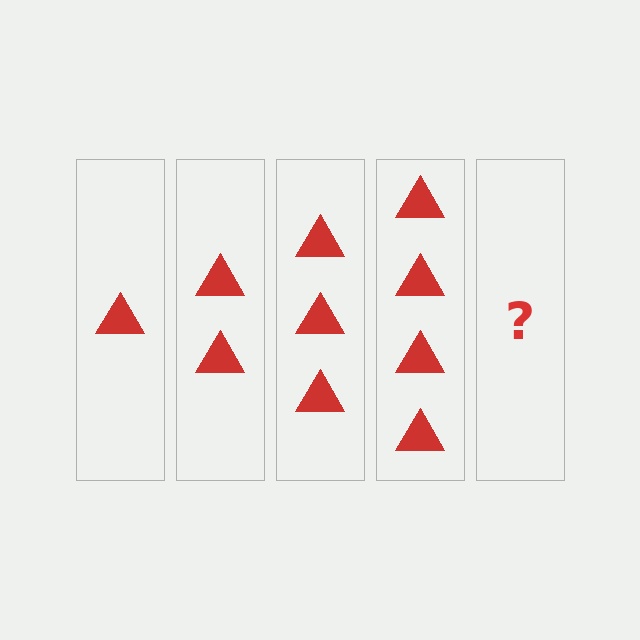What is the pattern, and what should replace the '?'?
The pattern is that each step adds one more triangle. The '?' should be 5 triangles.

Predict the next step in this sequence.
The next step is 5 triangles.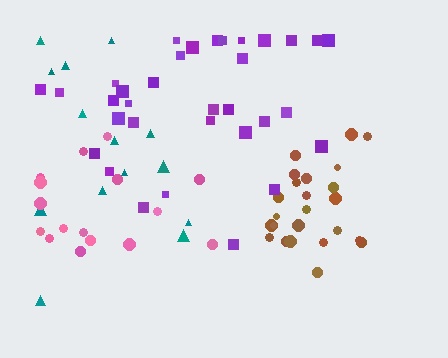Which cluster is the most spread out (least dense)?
Teal.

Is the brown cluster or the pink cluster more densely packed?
Brown.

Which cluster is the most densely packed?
Brown.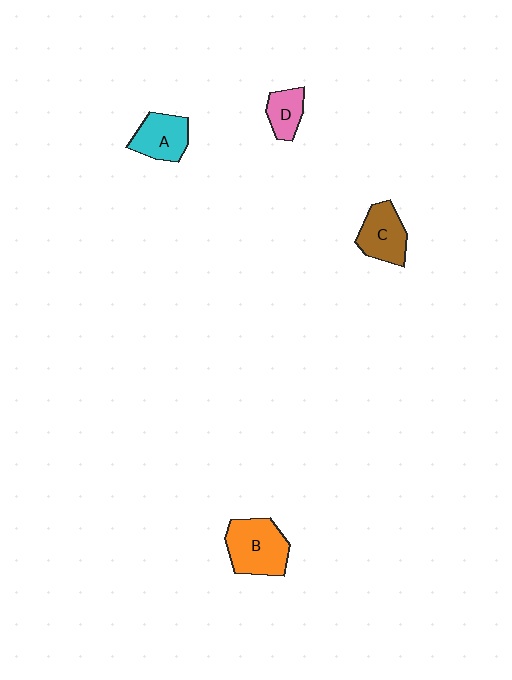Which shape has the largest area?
Shape B (orange).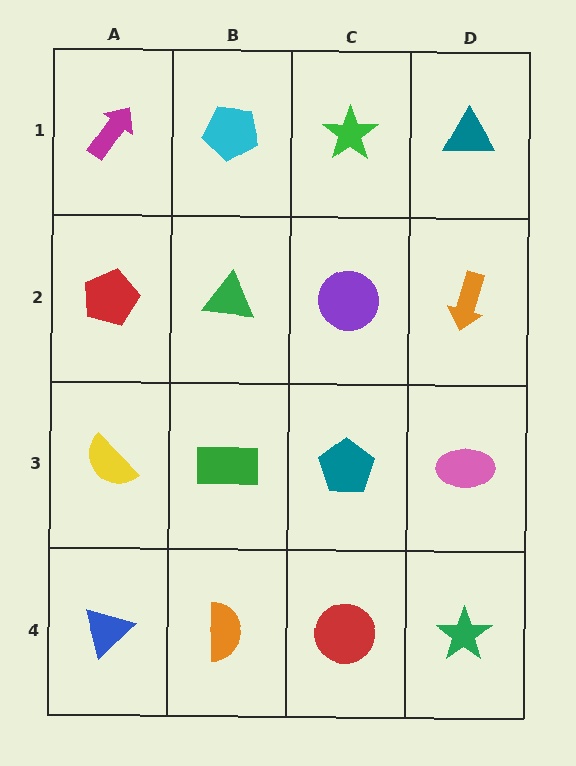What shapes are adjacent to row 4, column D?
A pink ellipse (row 3, column D), a red circle (row 4, column C).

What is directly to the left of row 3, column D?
A teal pentagon.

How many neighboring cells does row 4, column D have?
2.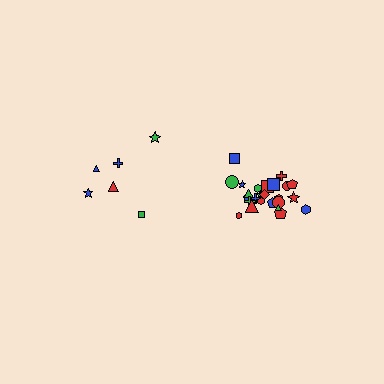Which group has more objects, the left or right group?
The right group.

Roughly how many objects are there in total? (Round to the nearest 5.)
Roughly 30 objects in total.